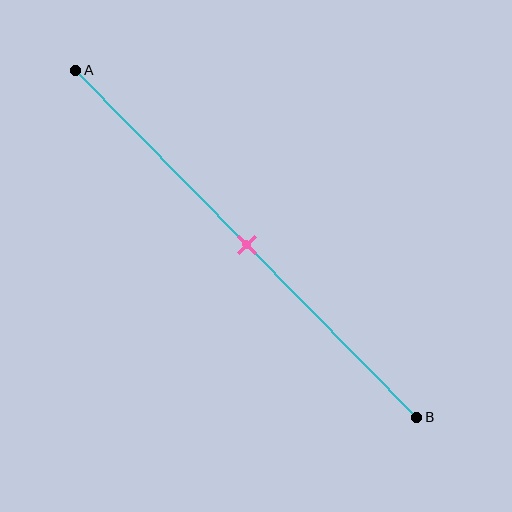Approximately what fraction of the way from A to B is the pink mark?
The pink mark is approximately 50% of the way from A to B.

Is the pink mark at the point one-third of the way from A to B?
No, the mark is at about 50% from A, not at the 33% one-third point.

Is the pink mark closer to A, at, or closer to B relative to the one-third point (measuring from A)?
The pink mark is closer to point B than the one-third point of segment AB.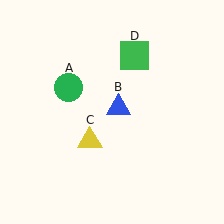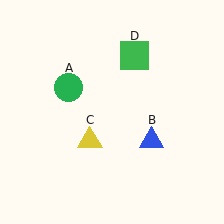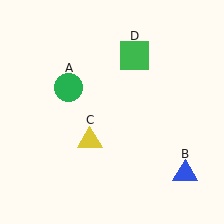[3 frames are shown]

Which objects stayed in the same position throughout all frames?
Green circle (object A) and yellow triangle (object C) and green square (object D) remained stationary.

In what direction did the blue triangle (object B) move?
The blue triangle (object B) moved down and to the right.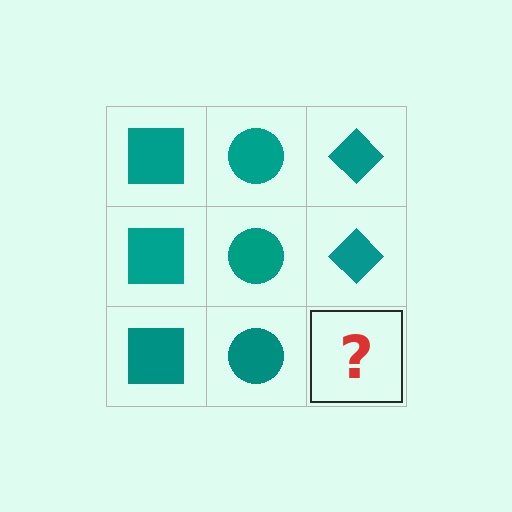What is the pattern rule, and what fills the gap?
The rule is that each column has a consistent shape. The gap should be filled with a teal diamond.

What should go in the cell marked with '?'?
The missing cell should contain a teal diamond.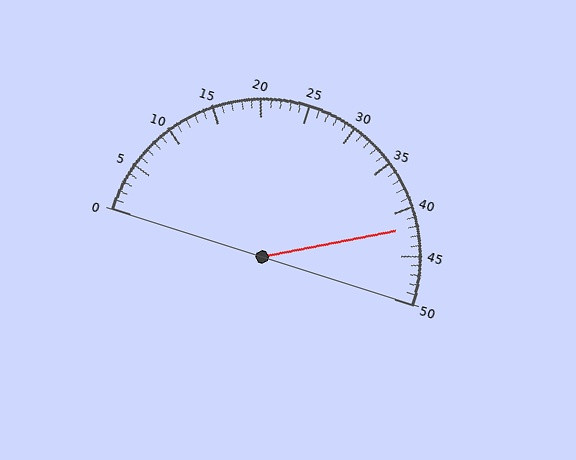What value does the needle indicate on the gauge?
The needle indicates approximately 42.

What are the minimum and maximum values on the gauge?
The gauge ranges from 0 to 50.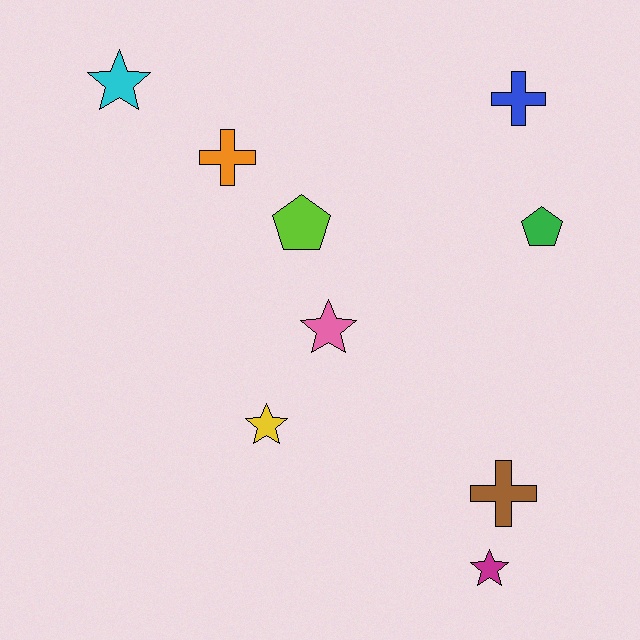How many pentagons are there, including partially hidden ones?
There are 2 pentagons.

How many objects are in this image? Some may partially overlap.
There are 9 objects.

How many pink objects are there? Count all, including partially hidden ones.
There is 1 pink object.